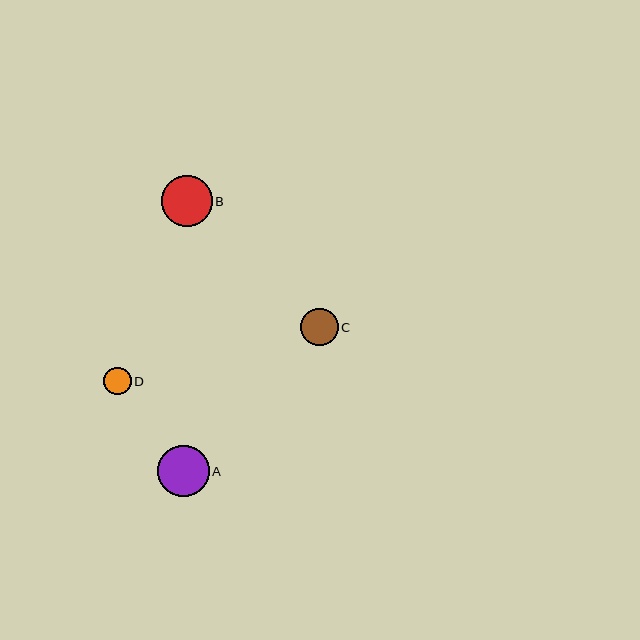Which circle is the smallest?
Circle D is the smallest with a size of approximately 28 pixels.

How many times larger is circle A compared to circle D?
Circle A is approximately 1.9 times the size of circle D.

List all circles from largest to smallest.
From largest to smallest: A, B, C, D.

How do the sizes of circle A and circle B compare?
Circle A and circle B are approximately the same size.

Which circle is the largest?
Circle A is the largest with a size of approximately 52 pixels.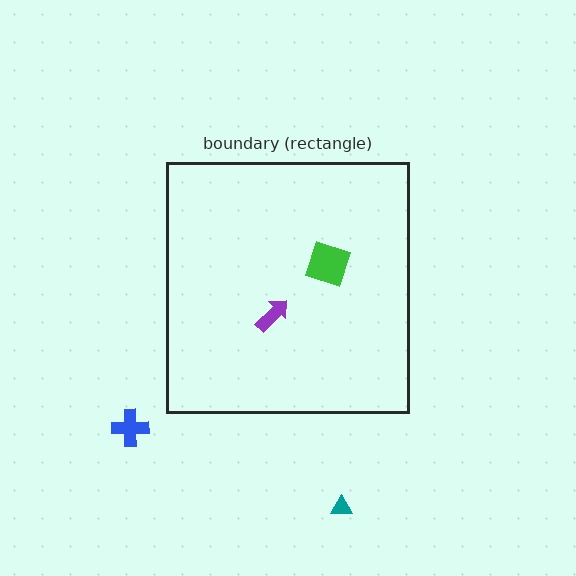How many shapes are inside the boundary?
2 inside, 2 outside.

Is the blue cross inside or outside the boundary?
Outside.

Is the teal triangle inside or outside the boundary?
Outside.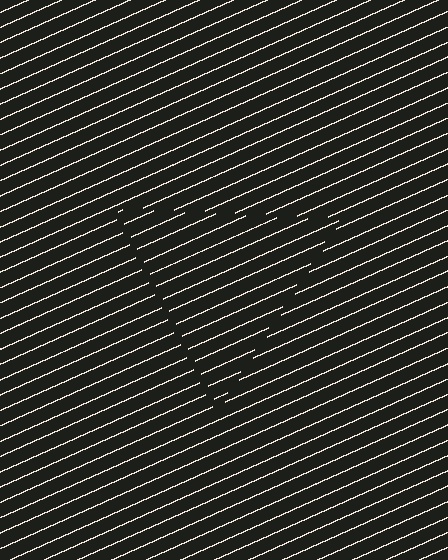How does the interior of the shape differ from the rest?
The interior of the shape contains the same grating, shifted by half a period — the contour is defined by the phase discontinuity where line-ends from the inner and outer gratings abut.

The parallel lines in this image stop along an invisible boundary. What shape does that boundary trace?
An illusory triangle. The interior of the shape contains the same grating, shifted by half a period — the contour is defined by the phase discontinuity where line-ends from the inner and outer gratings abut.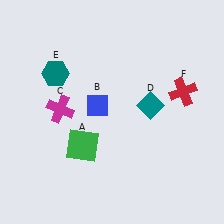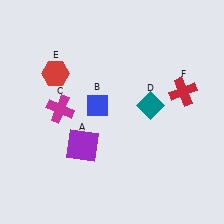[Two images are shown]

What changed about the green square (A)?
In Image 1, A is green. In Image 2, it changed to purple.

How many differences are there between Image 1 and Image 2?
There are 2 differences between the two images.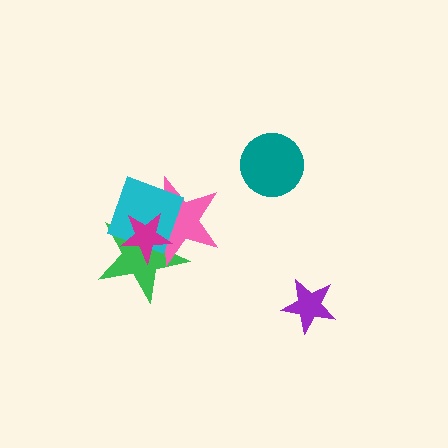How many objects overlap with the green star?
3 objects overlap with the green star.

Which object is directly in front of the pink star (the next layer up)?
The cyan diamond is directly in front of the pink star.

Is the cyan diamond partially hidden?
Yes, it is partially covered by another shape.